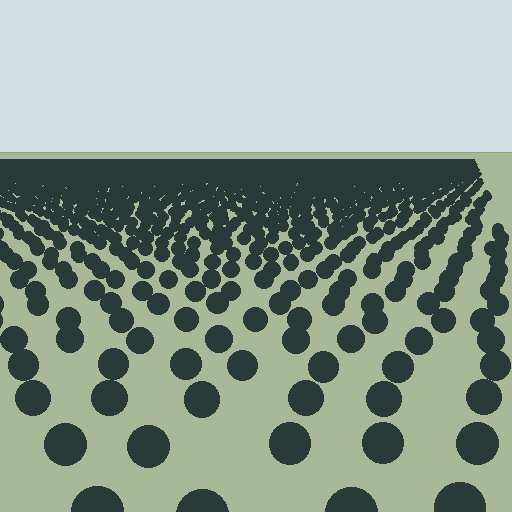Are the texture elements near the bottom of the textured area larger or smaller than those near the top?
Larger. Near the bottom, elements are closer to the viewer and appear at a bigger on-screen size.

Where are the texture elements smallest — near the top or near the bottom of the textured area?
Near the top.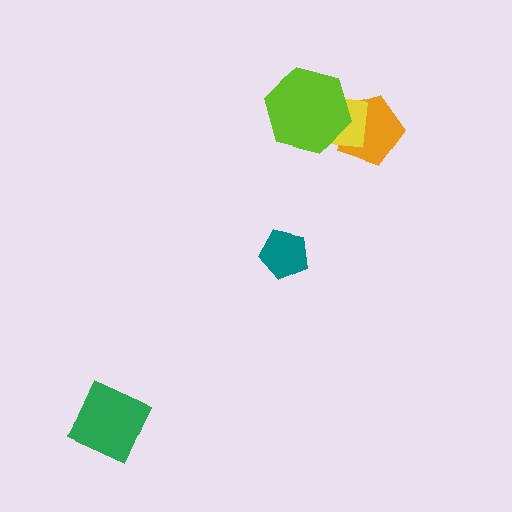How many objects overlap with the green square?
0 objects overlap with the green square.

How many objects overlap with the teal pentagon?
0 objects overlap with the teal pentagon.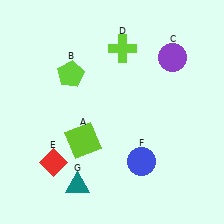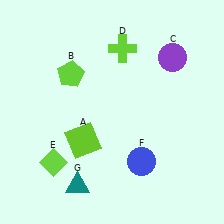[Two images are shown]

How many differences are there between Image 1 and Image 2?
There is 1 difference between the two images.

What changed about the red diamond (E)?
In Image 1, E is red. In Image 2, it changed to lime.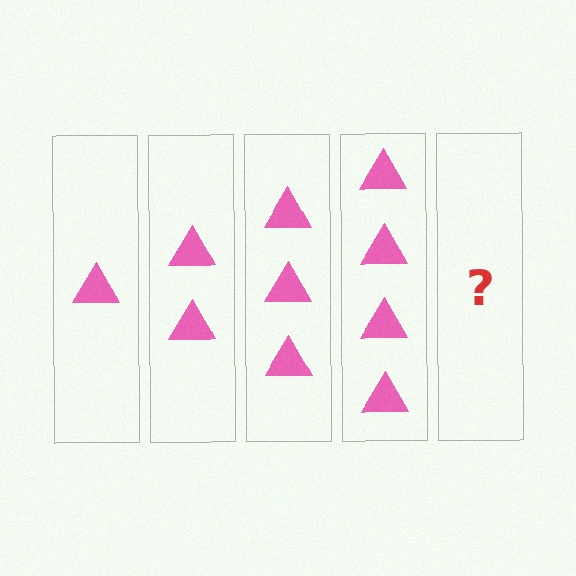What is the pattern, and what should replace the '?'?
The pattern is that each step adds one more triangle. The '?' should be 5 triangles.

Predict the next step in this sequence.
The next step is 5 triangles.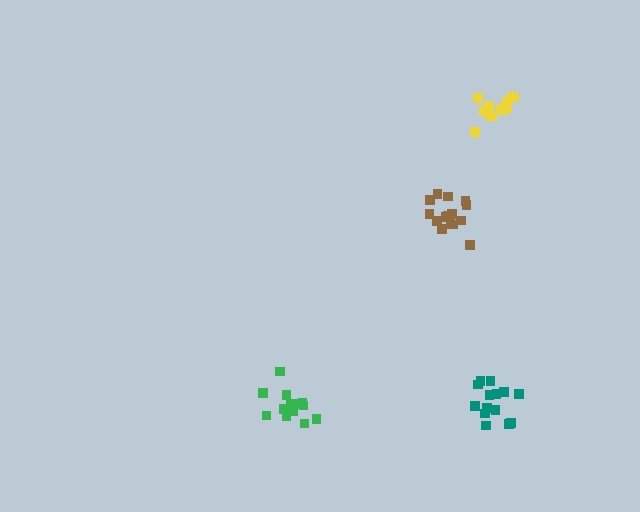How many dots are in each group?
Group 1: 15 dots, Group 2: 14 dots, Group 3: 13 dots, Group 4: 12 dots (54 total).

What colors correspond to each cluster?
The clusters are colored: brown, teal, green, yellow.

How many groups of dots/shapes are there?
There are 4 groups.